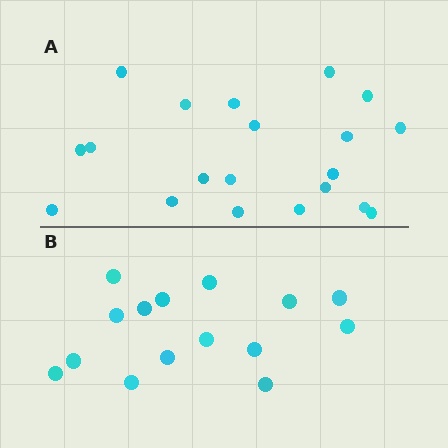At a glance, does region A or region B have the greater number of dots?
Region A (the top region) has more dots.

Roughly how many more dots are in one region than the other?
Region A has about 5 more dots than region B.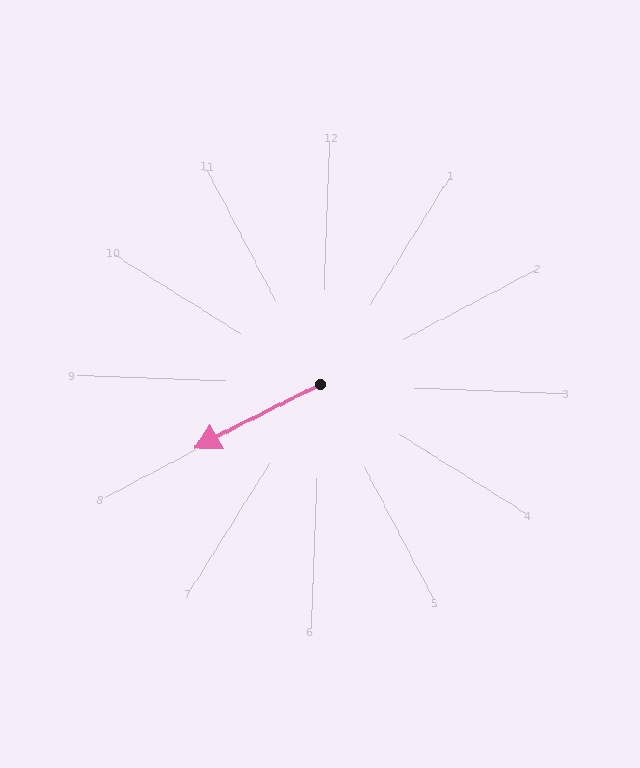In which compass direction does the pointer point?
Southwest.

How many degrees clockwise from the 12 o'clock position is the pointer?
Approximately 241 degrees.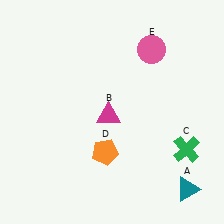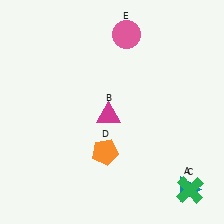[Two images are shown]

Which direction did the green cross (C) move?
The green cross (C) moved down.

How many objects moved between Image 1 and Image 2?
2 objects moved between the two images.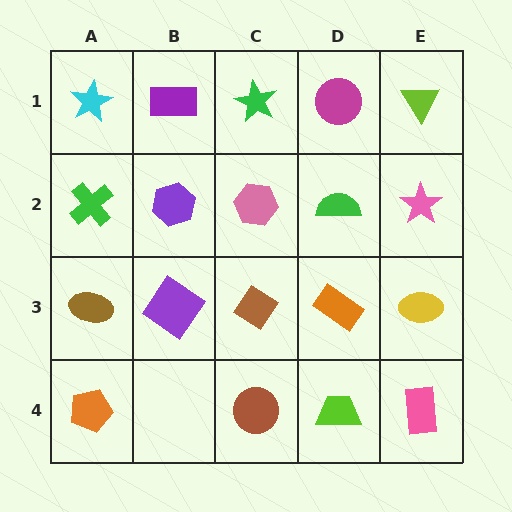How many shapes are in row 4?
4 shapes.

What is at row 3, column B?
A purple diamond.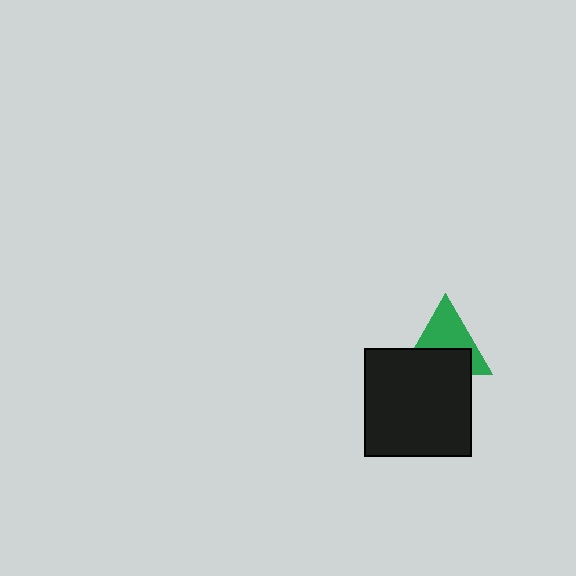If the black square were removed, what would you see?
You would see the complete green triangle.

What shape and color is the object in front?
The object in front is a black square.